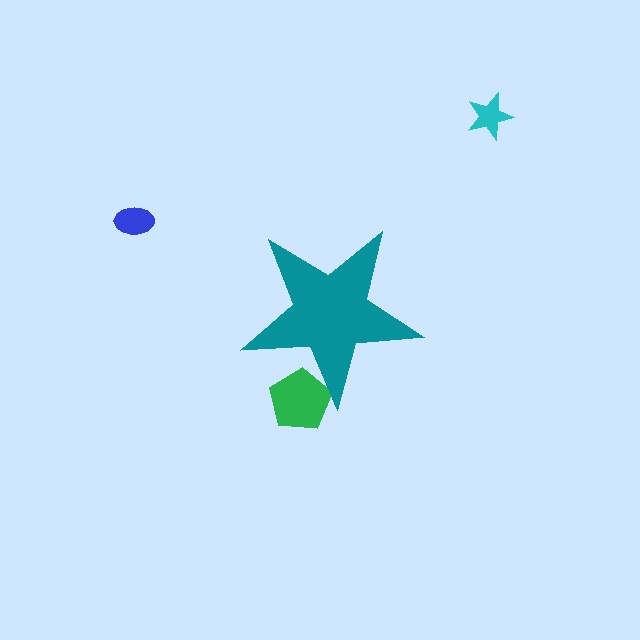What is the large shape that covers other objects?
A teal star.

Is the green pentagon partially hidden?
Yes, the green pentagon is partially hidden behind the teal star.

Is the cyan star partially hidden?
No, the cyan star is fully visible.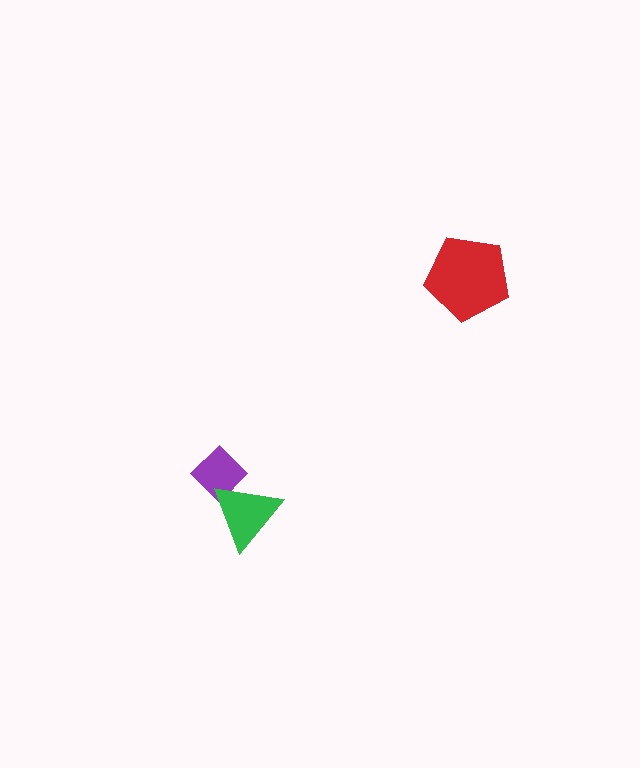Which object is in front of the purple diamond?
The green triangle is in front of the purple diamond.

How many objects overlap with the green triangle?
1 object overlaps with the green triangle.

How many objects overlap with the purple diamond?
1 object overlaps with the purple diamond.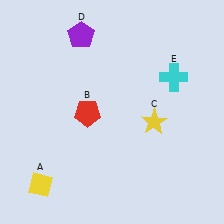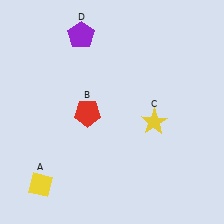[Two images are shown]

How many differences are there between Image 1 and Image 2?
There is 1 difference between the two images.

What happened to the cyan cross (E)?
The cyan cross (E) was removed in Image 2. It was in the top-right area of Image 1.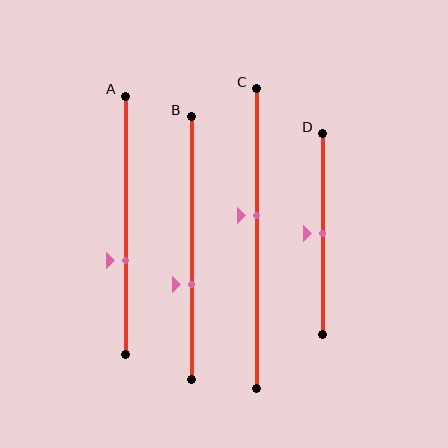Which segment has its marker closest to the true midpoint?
Segment D has its marker closest to the true midpoint.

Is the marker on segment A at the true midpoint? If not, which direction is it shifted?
No, the marker on segment A is shifted downward by about 14% of the segment length.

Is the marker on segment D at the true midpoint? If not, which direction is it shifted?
Yes, the marker on segment D is at the true midpoint.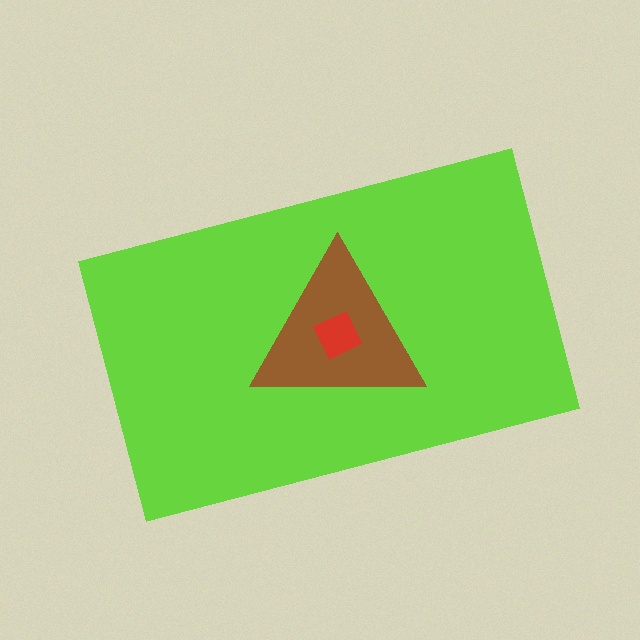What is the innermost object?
The red diamond.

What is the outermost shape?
The lime rectangle.